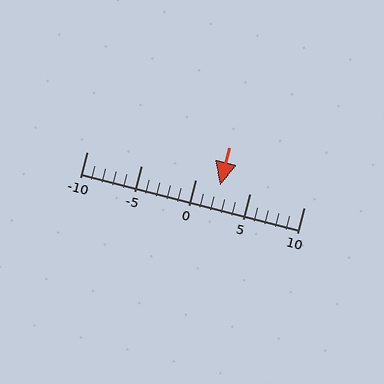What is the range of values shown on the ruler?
The ruler shows values from -10 to 10.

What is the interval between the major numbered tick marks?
The major tick marks are spaced 5 units apart.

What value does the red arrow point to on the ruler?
The red arrow points to approximately 2.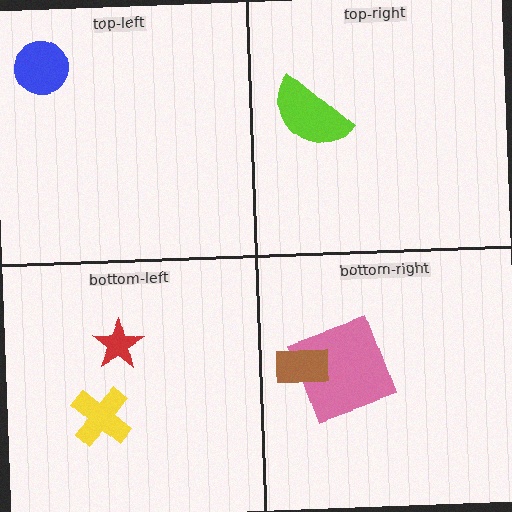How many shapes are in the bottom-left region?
2.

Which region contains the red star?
The bottom-left region.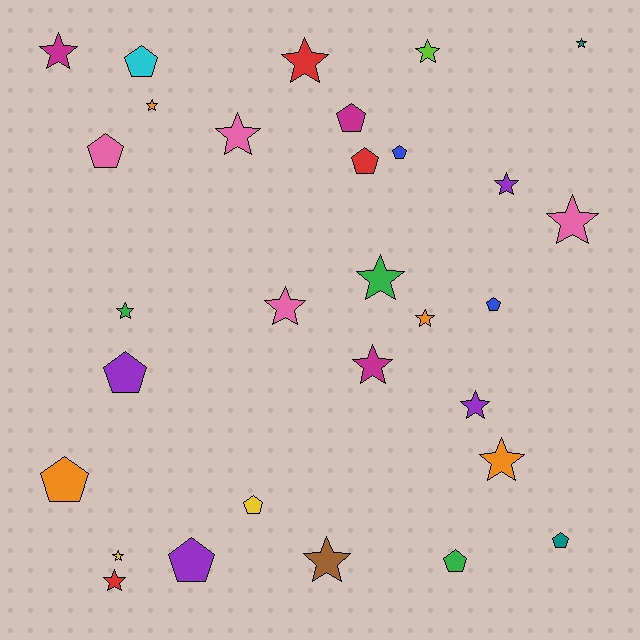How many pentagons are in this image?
There are 12 pentagons.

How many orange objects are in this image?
There are 4 orange objects.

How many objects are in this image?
There are 30 objects.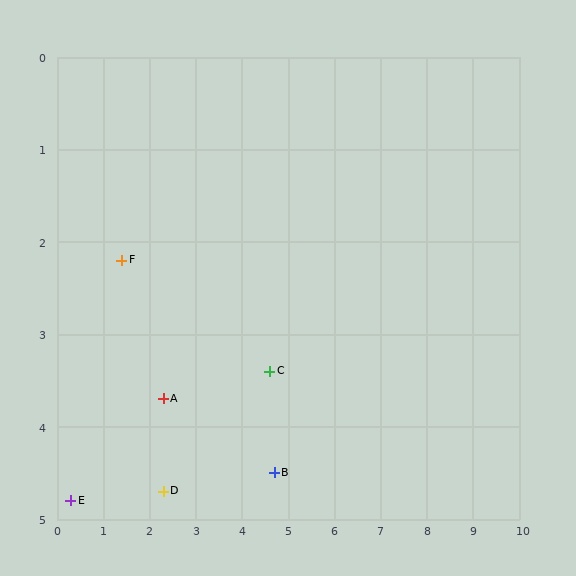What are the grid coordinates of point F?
Point F is at approximately (1.4, 2.2).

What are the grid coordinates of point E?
Point E is at approximately (0.3, 4.8).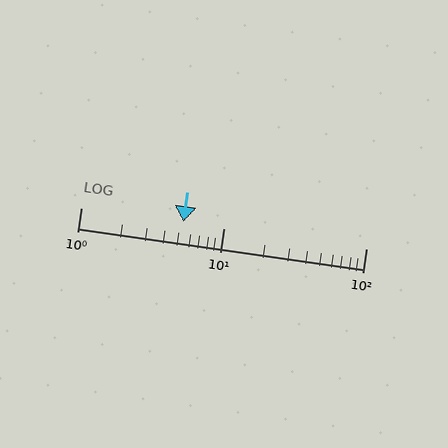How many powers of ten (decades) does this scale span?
The scale spans 2 decades, from 1 to 100.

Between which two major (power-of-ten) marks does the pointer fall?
The pointer is between 1 and 10.